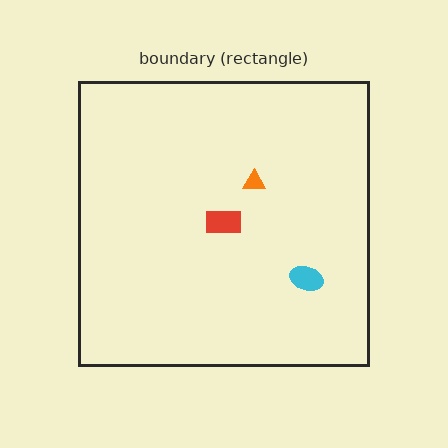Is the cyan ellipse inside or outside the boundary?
Inside.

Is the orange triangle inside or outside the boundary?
Inside.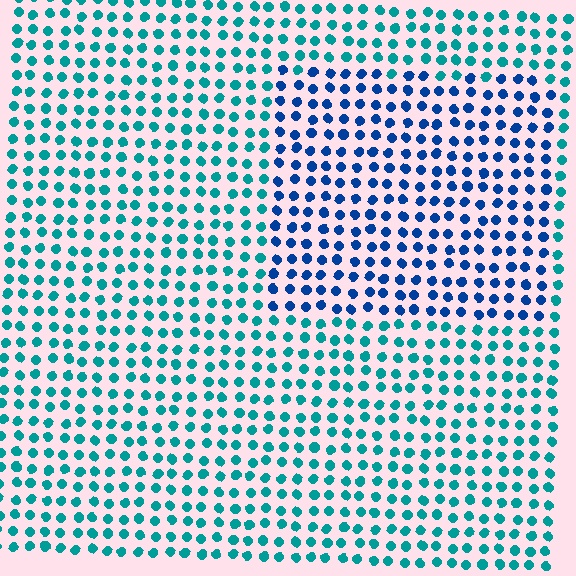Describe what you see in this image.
The image is filled with small teal elements in a uniform arrangement. A rectangle-shaped region is visible where the elements are tinted to a slightly different hue, forming a subtle color boundary.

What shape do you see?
I see a rectangle.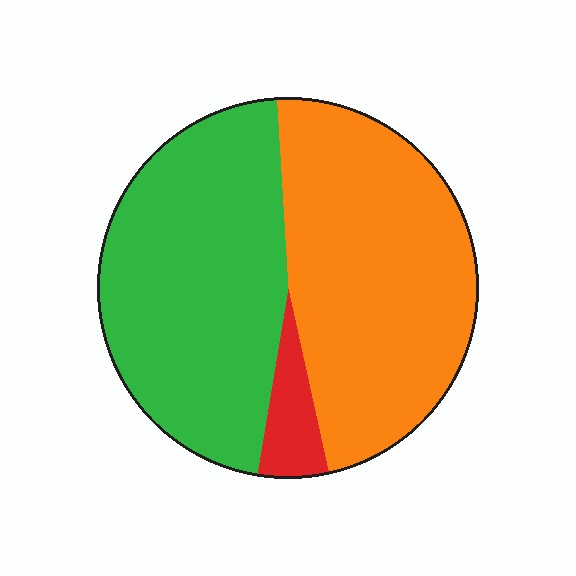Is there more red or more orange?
Orange.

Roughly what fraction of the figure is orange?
Orange covers around 45% of the figure.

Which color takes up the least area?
Red, at roughly 5%.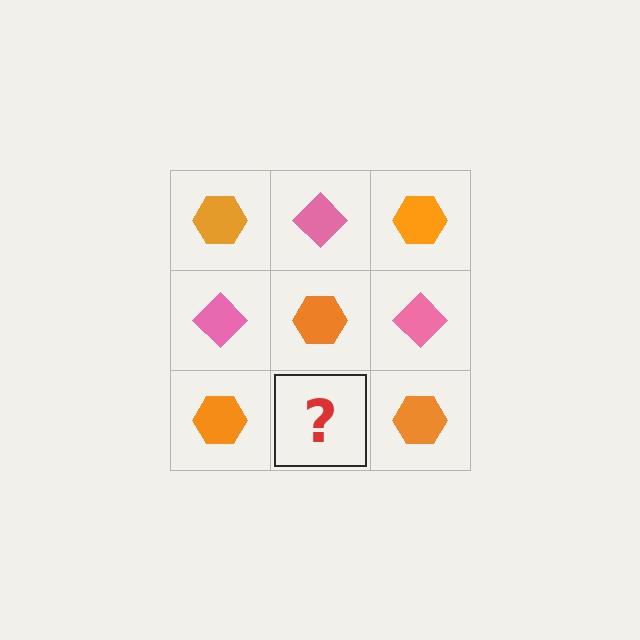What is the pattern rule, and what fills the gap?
The rule is that it alternates orange hexagon and pink diamond in a checkerboard pattern. The gap should be filled with a pink diamond.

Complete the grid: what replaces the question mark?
The question mark should be replaced with a pink diamond.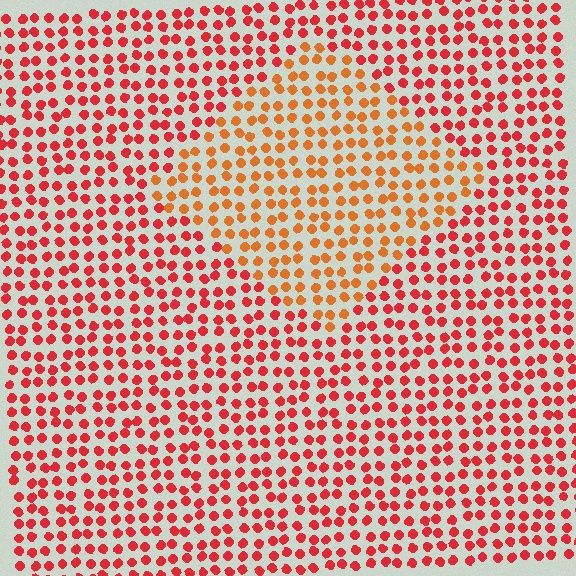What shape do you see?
I see a diamond.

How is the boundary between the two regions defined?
The boundary is defined purely by a slight shift in hue (about 29 degrees). Spacing, size, and orientation are identical on both sides.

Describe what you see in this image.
The image is filled with small red elements in a uniform arrangement. A diamond-shaped region is visible where the elements are tinted to a slightly different hue, forming a subtle color boundary.